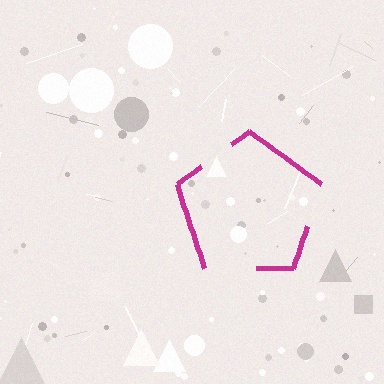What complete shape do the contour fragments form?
The contour fragments form a pentagon.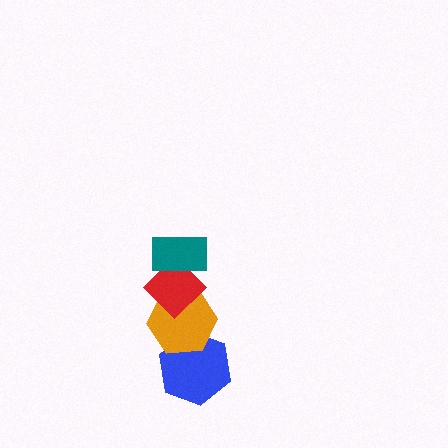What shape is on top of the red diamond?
The teal rectangle is on top of the red diamond.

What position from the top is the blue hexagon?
The blue hexagon is 4th from the top.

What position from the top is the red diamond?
The red diamond is 2nd from the top.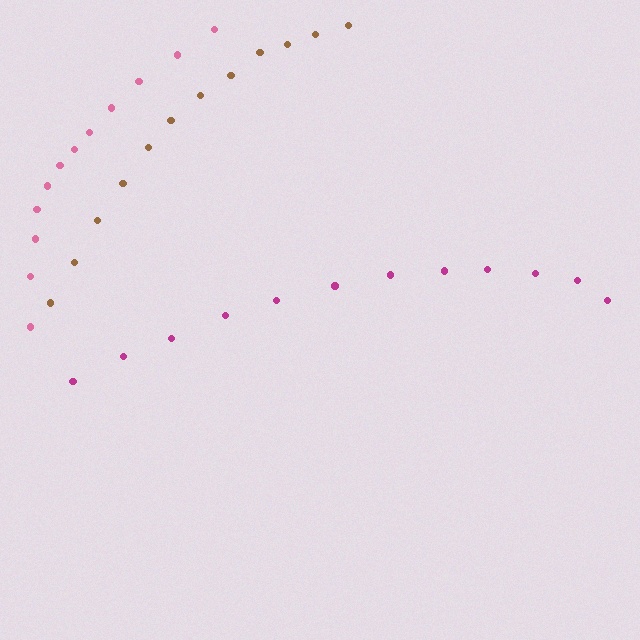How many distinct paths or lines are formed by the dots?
There are 3 distinct paths.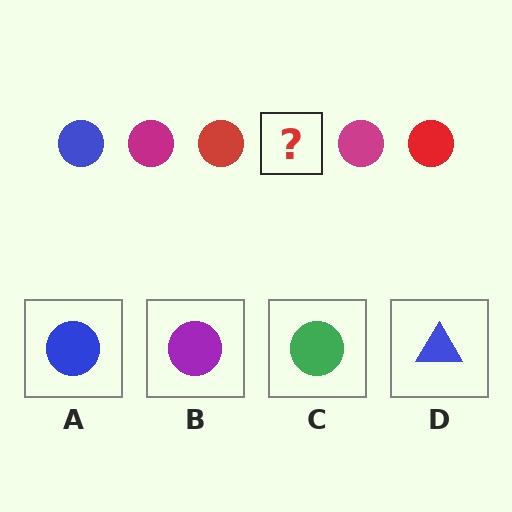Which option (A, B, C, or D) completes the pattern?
A.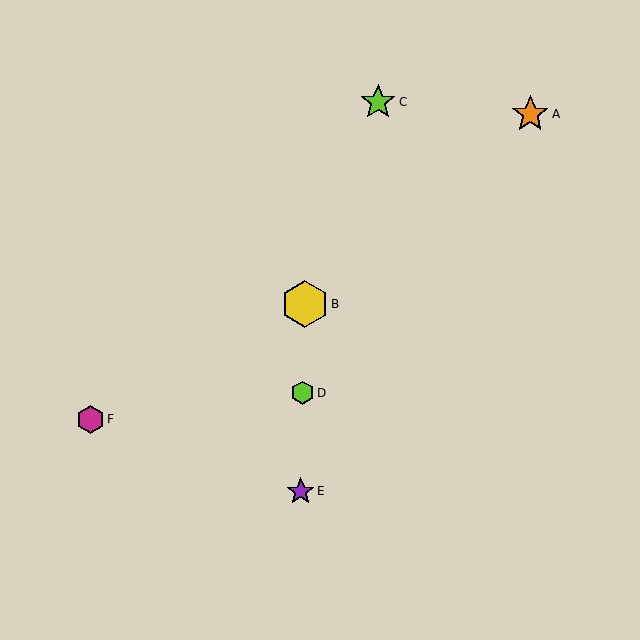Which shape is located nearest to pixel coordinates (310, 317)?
The yellow hexagon (labeled B) at (305, 304) is nearest to that location.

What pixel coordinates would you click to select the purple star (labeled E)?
Click at (301, 491) to select the purple star E.